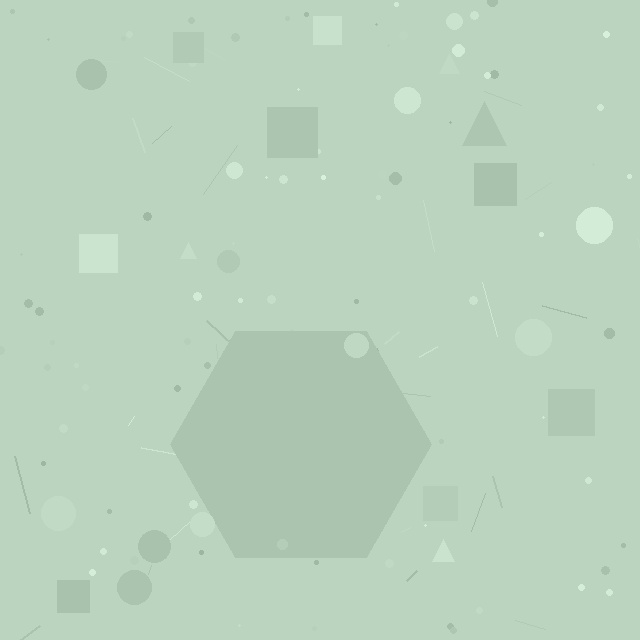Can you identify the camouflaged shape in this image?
The camouflaged shape is a hexagon.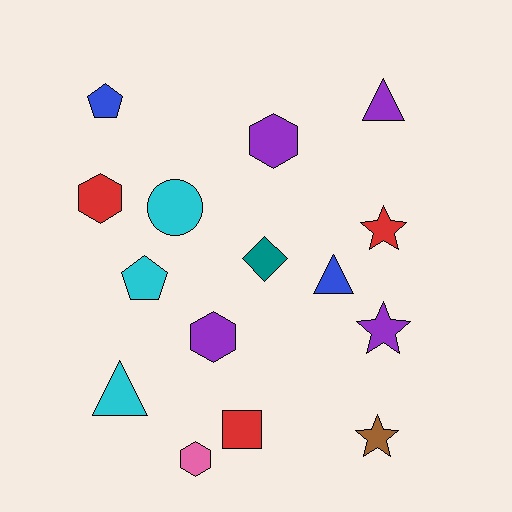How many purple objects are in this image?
There are 4 purple objects.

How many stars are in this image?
There are 3 stars.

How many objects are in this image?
There are 15 objects.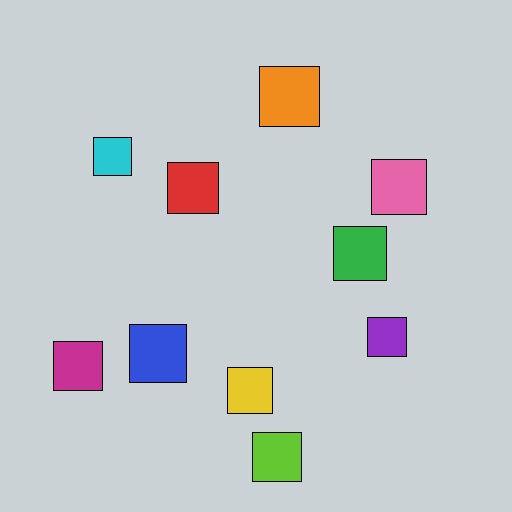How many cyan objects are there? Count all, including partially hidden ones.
There is 1 cyan object.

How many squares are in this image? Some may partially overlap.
There are 10 squares.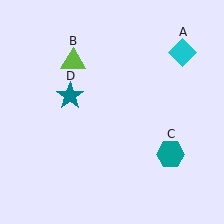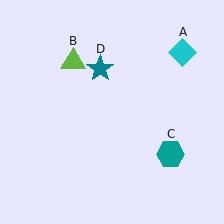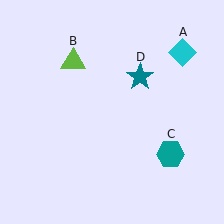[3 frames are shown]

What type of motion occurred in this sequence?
The teal star (object D) rotated clockwise around the center of the scene.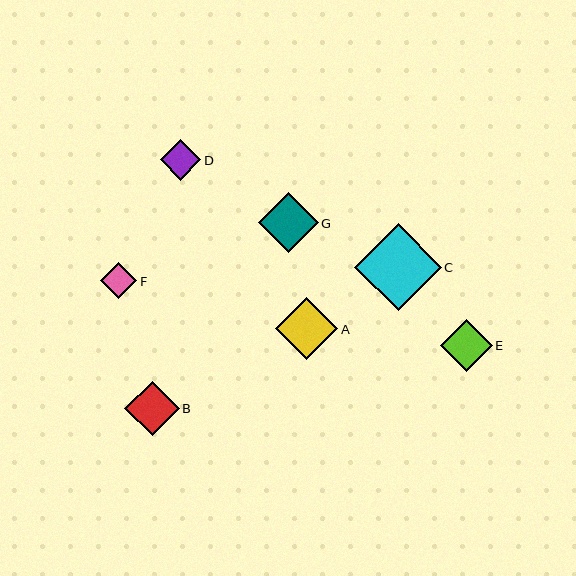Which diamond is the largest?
Diamond C is the largest with a size of approximately 87 pixels.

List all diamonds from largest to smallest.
From largest to smallest: C, A, G, B, E, D, F.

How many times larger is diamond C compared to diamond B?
Diamond C is approximately 1.6 times the size of diamond B.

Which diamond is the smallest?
Diamond F is the smallest with a size of approximately 37 pixels.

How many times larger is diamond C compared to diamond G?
Diamond C is approximately 1.5 times the size of diamond G.